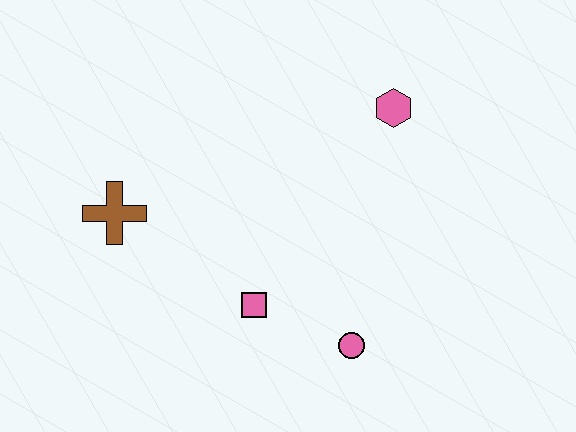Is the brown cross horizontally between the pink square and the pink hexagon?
No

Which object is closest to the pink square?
The pink circle is closest to the pink square.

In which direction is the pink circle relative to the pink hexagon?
The pink circle is below the pink hexagon.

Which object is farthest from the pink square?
The pink hexagon is farthest from the pink square.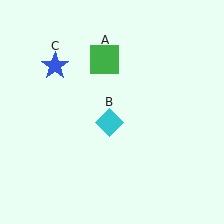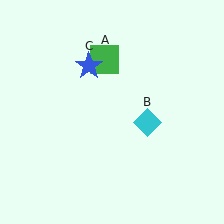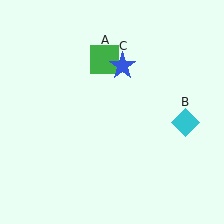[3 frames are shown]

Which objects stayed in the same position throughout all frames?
Green square (object A) remained stationary.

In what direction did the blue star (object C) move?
The blue star (object C) moved right.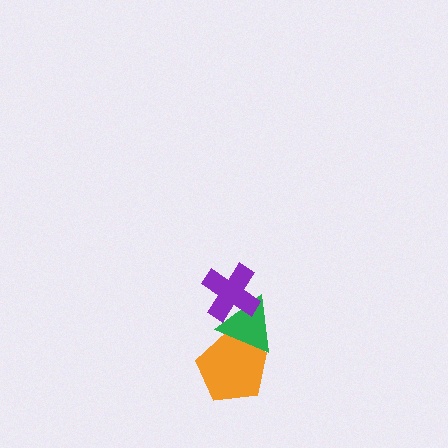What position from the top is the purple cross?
The purple cross is 1st from the top.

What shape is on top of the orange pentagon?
The green triangle is on top of the orange pentagon.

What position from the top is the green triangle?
The green triangle is 2nd from the top.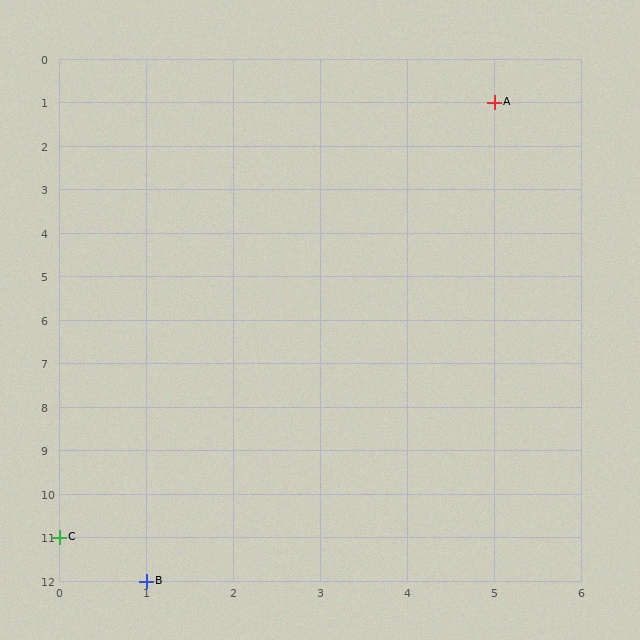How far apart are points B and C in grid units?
Points B and C are 1 column and 1 row apart (about 1.4 grid units diagonally).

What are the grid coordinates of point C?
Point C is at grid coordinates (0, 11).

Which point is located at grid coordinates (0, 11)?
Point C is at (0, 11).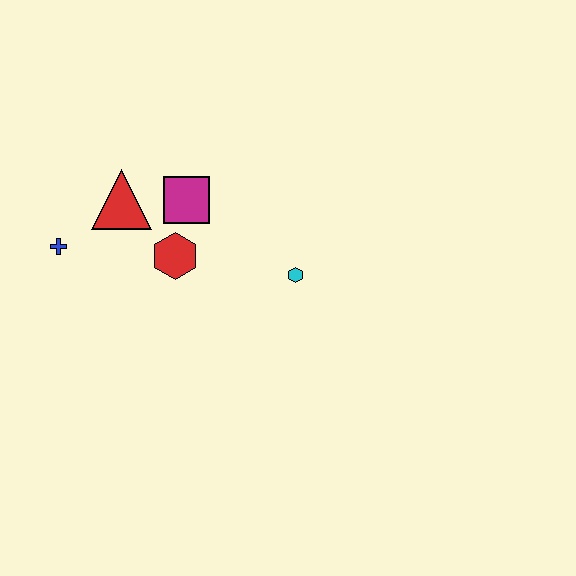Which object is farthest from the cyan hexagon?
The blue cross is farthest from the cyan hexagon.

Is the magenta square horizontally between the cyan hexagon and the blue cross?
Yes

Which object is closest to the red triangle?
The magenta square is closest to the red triangle.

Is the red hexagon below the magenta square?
Yes